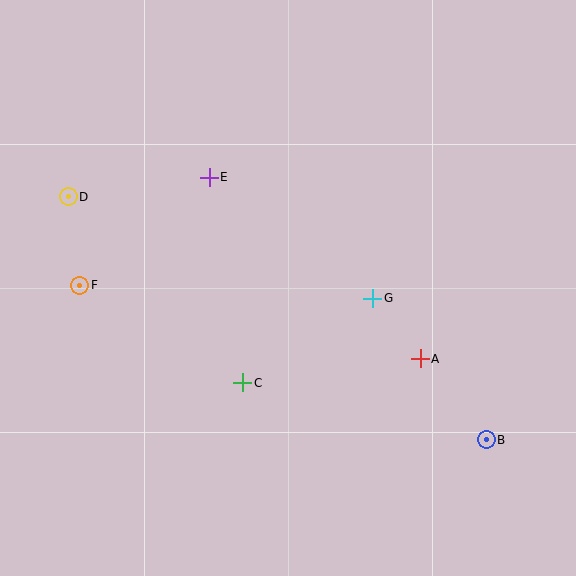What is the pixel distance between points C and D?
The distance between C and D is 255 pixels.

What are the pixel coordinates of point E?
Point E is at (209, 177).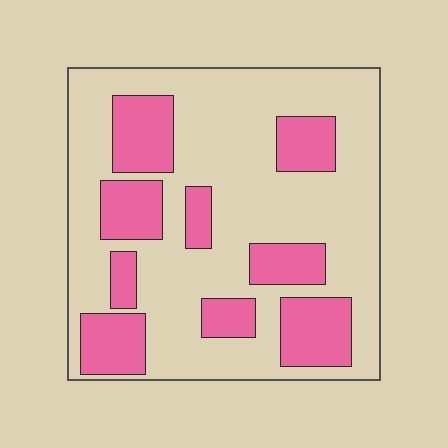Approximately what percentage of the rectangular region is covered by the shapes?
Approximately 30%.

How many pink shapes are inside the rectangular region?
9.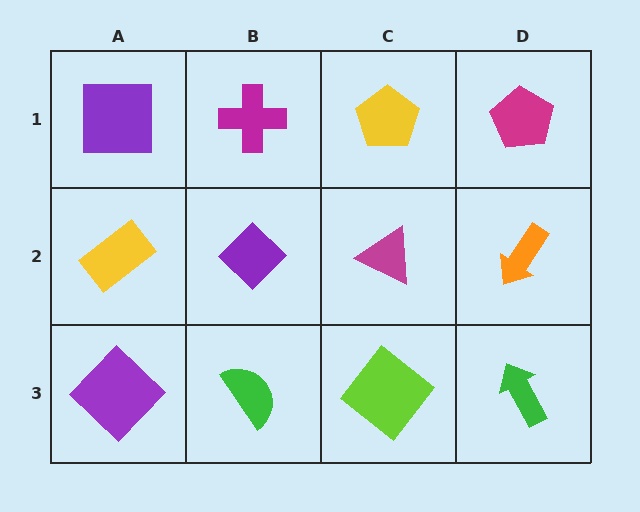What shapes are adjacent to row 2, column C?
A yellow pentagon (row 1, column C), a lime diamond (row 3, column C), a purple diamond (row 2, column B), an orange arrow (row 2, column D).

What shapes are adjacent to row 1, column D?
An orange arrow (row 2, column D), a yellow pentagon (row 1, column C).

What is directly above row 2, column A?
A purple square.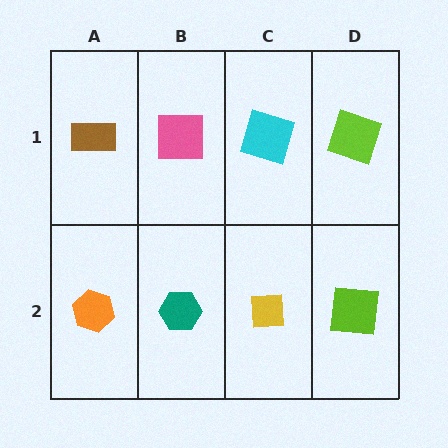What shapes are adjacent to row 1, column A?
An orange hexagon (row 2, column A), a pink square (row 1, column B).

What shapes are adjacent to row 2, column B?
A pink square (row 1, column B), an orange hexagon (row 2, column A), a yellow square (row 2, column C).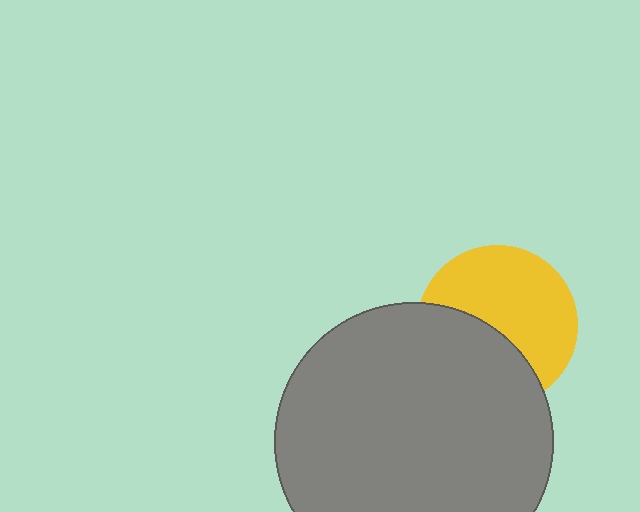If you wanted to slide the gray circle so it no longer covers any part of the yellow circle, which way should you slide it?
Slide it down — that is the most direct way to separate the two shapes.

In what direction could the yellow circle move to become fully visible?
The yellow circle could move up. That would shift it out from behind the gray circle entirely.